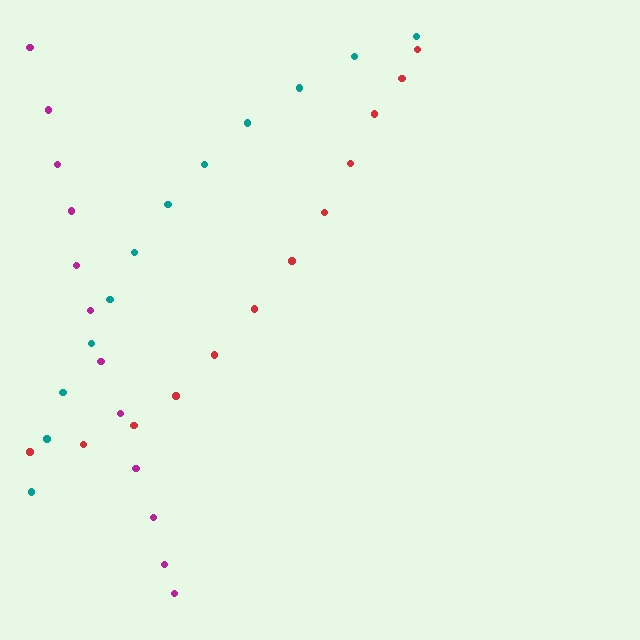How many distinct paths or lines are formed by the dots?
There are 3 distinct paths.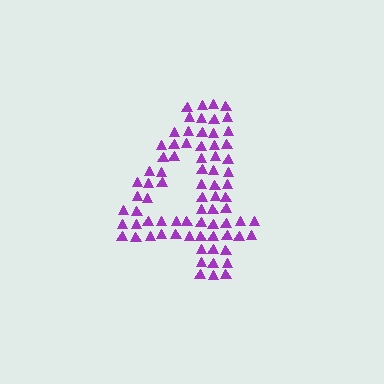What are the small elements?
The small elements are triangles.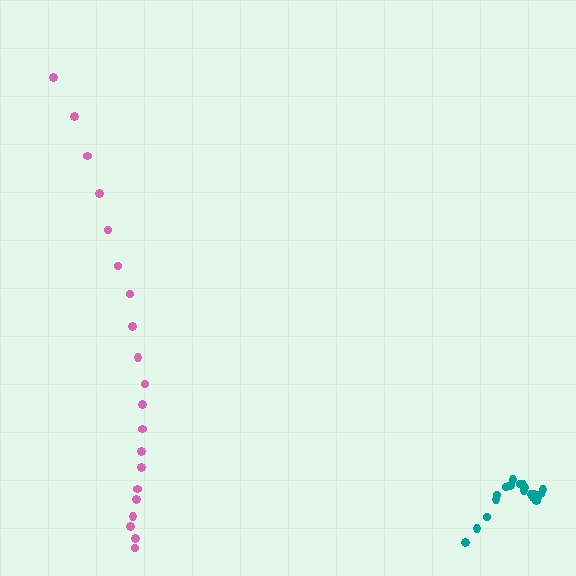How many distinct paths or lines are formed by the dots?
There are 2 distinct paths.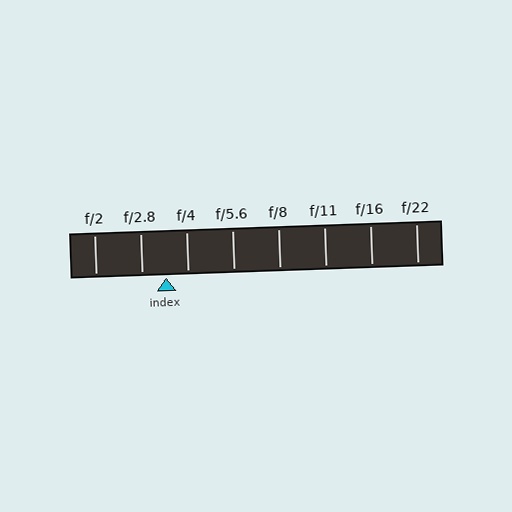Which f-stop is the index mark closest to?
The index mark is closest to f/4.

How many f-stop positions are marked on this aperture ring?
There are 8 f-stop positions marked.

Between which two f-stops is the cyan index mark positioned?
The index mark is between f/2.8 and f/4.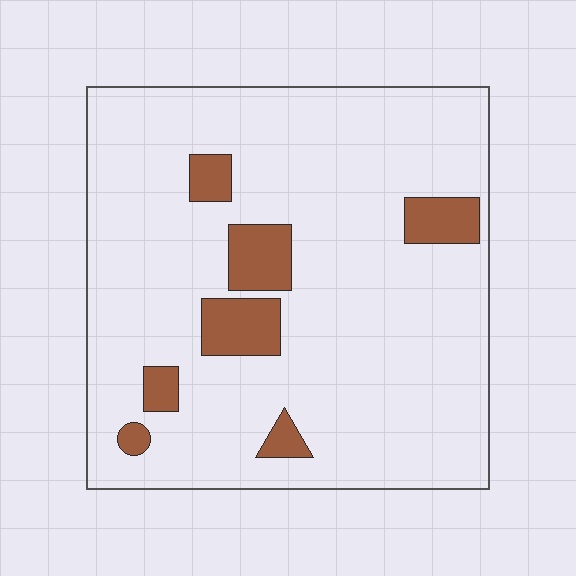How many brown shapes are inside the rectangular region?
7.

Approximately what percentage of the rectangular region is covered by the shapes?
Approximately 10%.